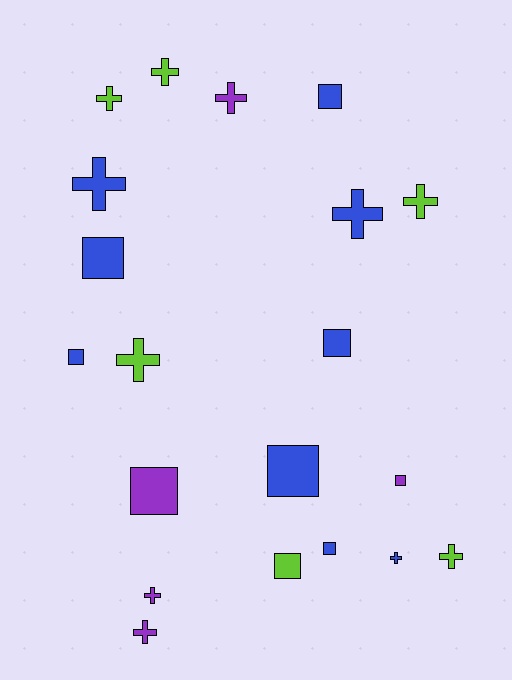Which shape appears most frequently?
Cross, with 11 objects.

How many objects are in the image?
There are 20 objects.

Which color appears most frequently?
Blue, with 9 objects.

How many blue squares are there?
There are 6 blue squares.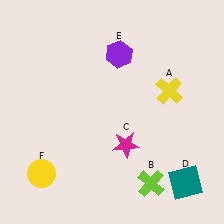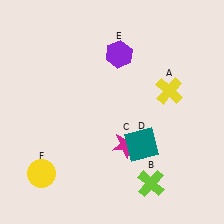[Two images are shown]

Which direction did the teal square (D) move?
The teal square (D) moved left.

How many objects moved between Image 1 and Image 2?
1 object moved between the two images.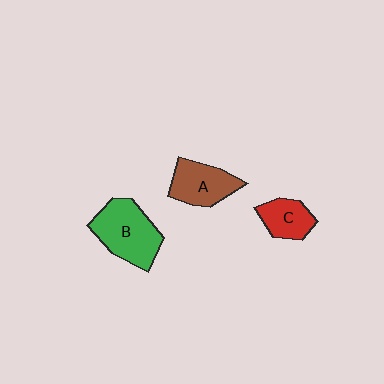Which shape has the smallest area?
Shape C (red).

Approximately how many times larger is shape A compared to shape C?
Approximately 1.3 times.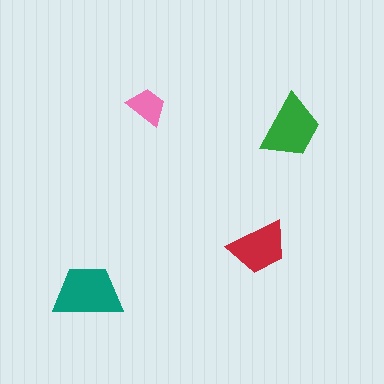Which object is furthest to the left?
The teal trapezoid is leftmost.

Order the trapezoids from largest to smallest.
the teal one, the green one, the red one, the pink one.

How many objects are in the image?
There are 4 objects in the image.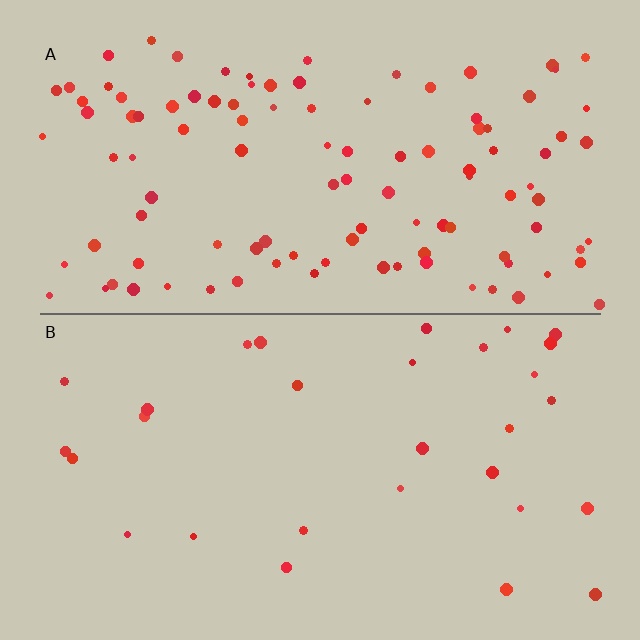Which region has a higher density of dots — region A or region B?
A (the top).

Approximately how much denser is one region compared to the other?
Approximately 3.6× — region A over region B.